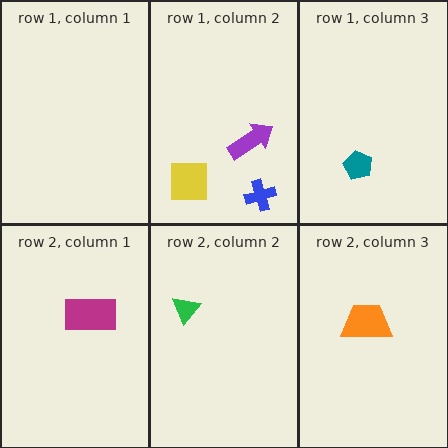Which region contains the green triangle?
The row 2, column 2 region.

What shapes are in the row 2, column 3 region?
The orange trapezoid.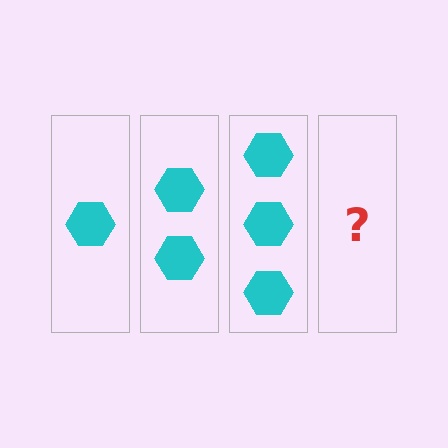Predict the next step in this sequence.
The next step is 4 hexagons.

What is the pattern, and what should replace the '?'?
The pattern is that each step adds one more hexagon. The '?' should be 4 hexagons.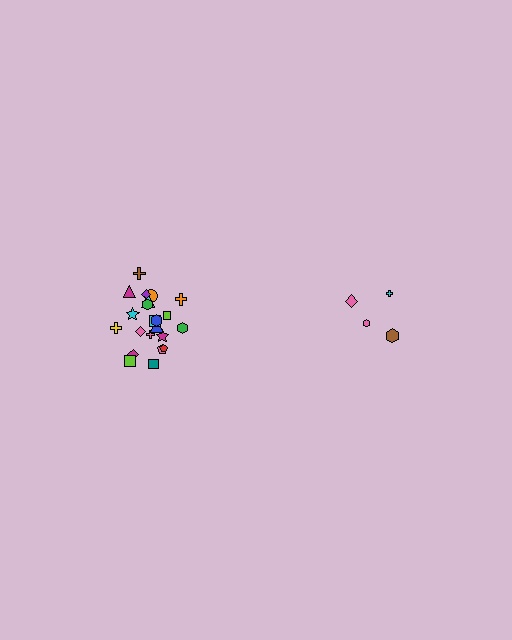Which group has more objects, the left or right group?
The left group.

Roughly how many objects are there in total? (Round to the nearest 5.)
Roughly 25 objects in total.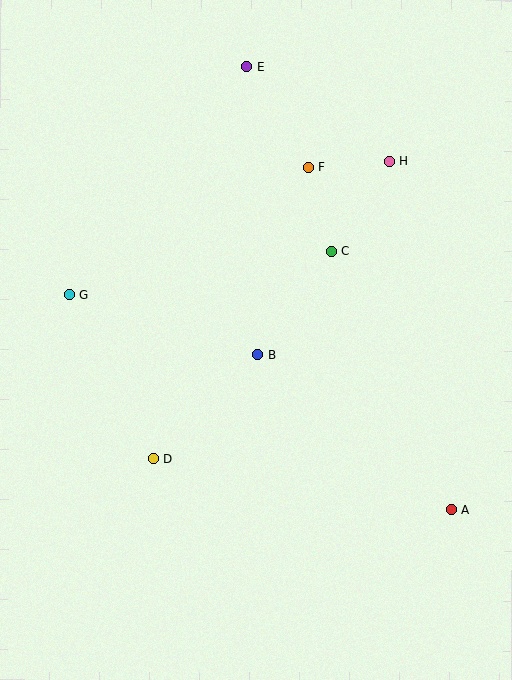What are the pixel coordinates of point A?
Point A is at (451, 510).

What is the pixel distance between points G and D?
The distance between G and D is 184 pixels.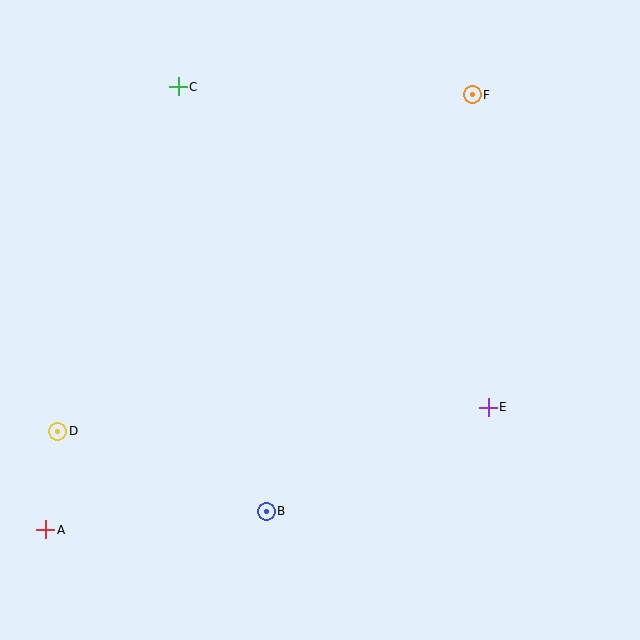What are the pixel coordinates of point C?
Point C is at (178, 87).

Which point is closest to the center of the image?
Point E at (488, 407) is closest to the center.